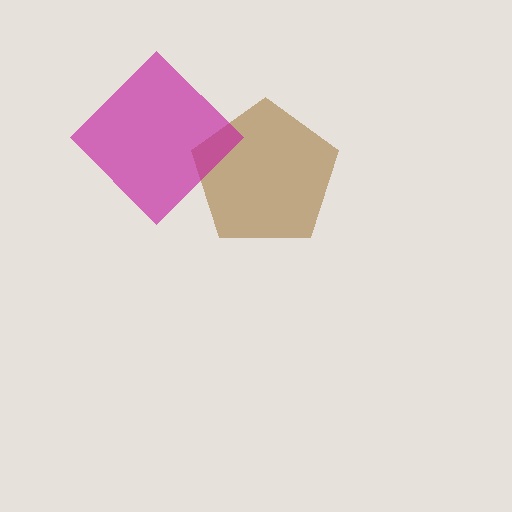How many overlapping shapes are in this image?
There are 2 overlapping shapes in the image.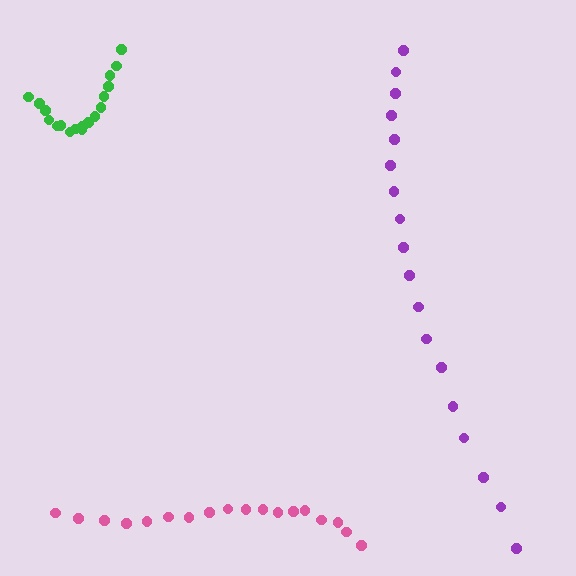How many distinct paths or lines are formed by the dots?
There are 3 distinct paths.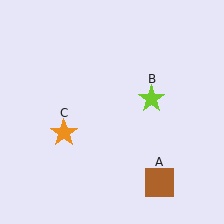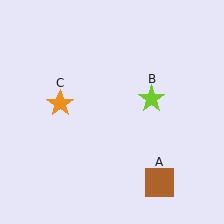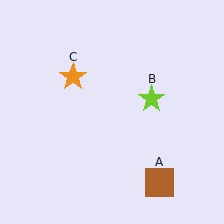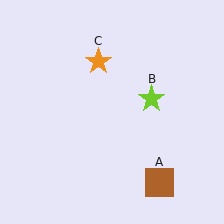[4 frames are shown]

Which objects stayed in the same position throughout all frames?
Brown square (object A) and lime star (object B) remained stationary.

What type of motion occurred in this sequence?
The orange star (object C) rotated clockwise around the center of the scene.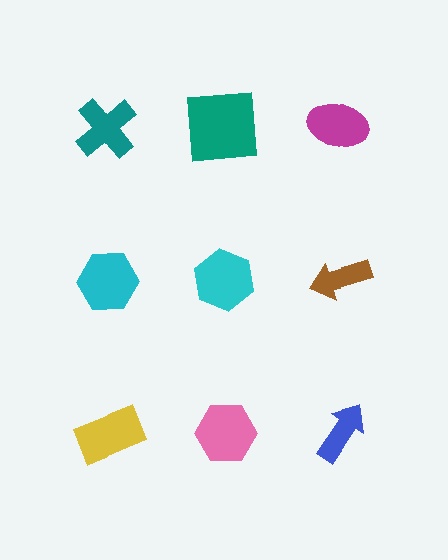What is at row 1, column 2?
A teal square.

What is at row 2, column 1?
A cyan hexagon.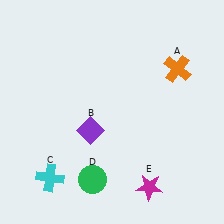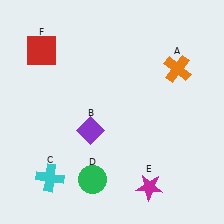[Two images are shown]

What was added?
A red square (F) was added in Image 2.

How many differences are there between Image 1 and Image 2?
There is 1 difference between the two images.